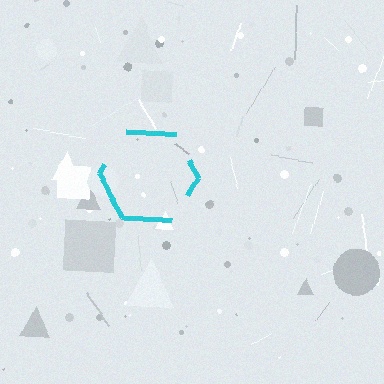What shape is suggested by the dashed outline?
The dashed outline suggests a hexagon.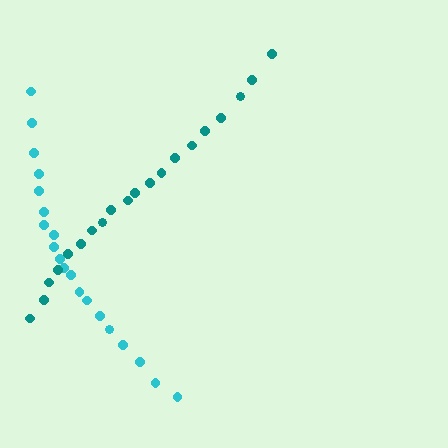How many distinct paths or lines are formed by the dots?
There are 2 distinct paths.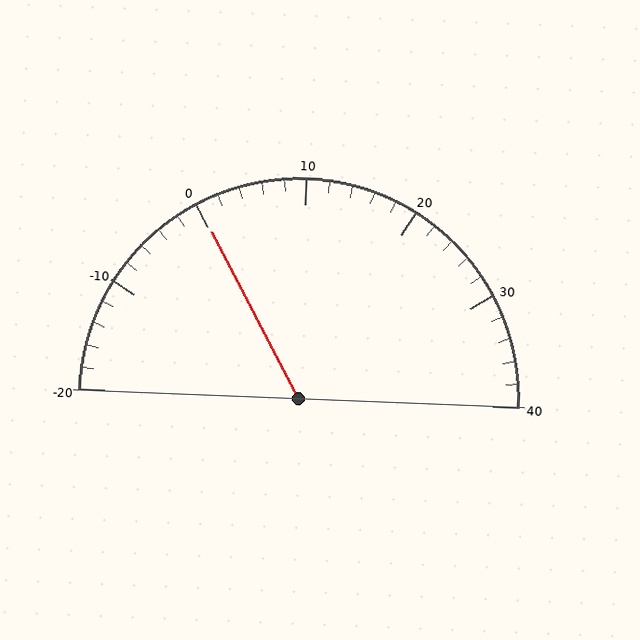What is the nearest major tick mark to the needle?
The nearest major tick mark is 0.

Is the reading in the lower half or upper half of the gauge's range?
The reading is in the lower half of the range (-20 to 40).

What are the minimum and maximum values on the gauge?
The gauge ranges from -20 to 40.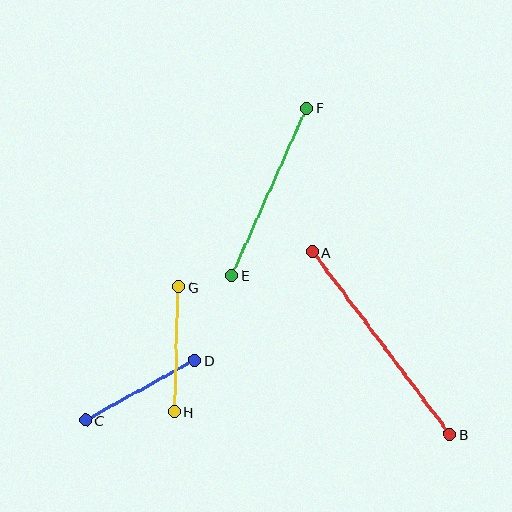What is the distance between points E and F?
The distance is approximately 183 pixels.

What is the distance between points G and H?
The distance is approximately 125 pixels.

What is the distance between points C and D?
The distance is approximately 124 pixels.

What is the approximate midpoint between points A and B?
The midpoint is at approximately (381, 343) pixels.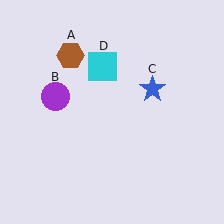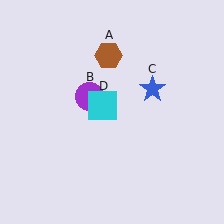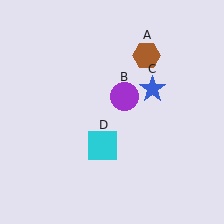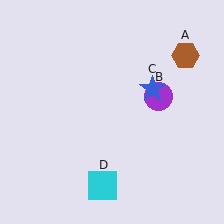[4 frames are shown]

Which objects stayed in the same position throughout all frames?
Blue star (object C) remained stationary.